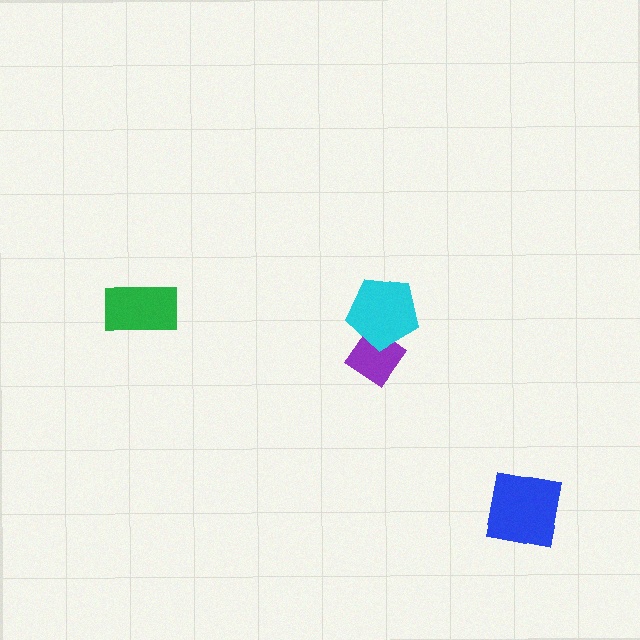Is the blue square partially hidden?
No, no other shape covers it.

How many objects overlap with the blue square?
0 objects overlap with the blue square.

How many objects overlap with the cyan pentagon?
1 object overlaps with the cyan pentagon.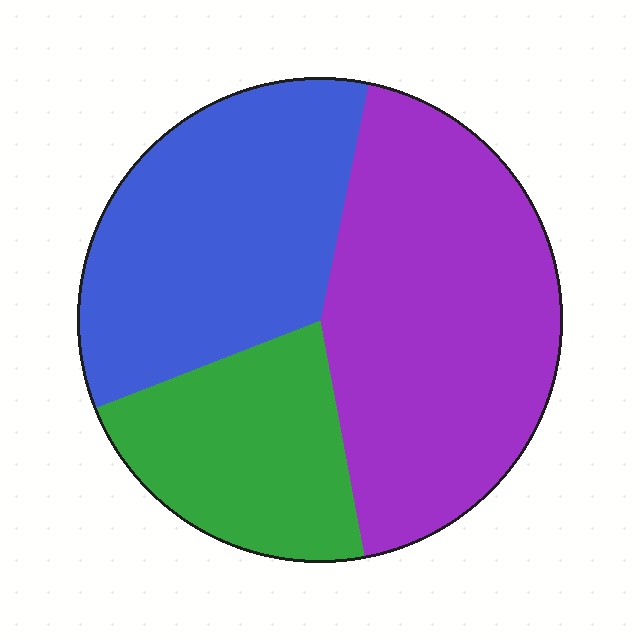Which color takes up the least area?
Green, at roughly 20%.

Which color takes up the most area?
Purple, at roughly 45%.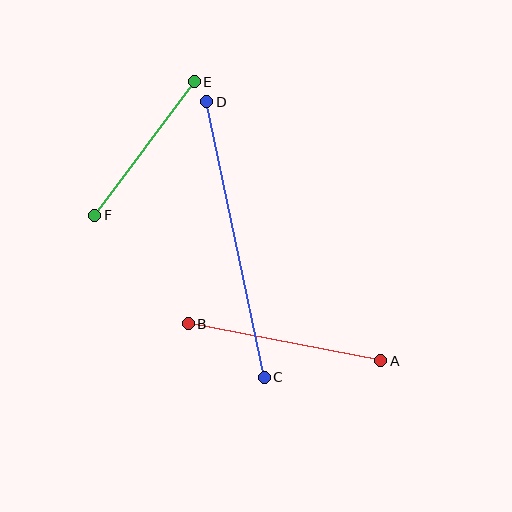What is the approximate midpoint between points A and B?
The midpoint is at approximately (285, 342) pixels.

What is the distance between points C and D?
The distance is approximately 281 pixels.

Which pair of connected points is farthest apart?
Points C and D are farthest apart.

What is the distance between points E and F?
The distance is approximately 166 pixels.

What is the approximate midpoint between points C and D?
The midpoint is at approximately (235, 240) pixels.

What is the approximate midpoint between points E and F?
The midpoint is at approximately (144, 148) pixels.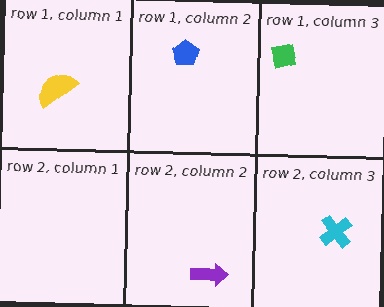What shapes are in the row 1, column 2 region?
The blue pentagon.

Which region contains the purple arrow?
The row 2, column 2 region.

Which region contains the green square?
The row 1, column 3 region.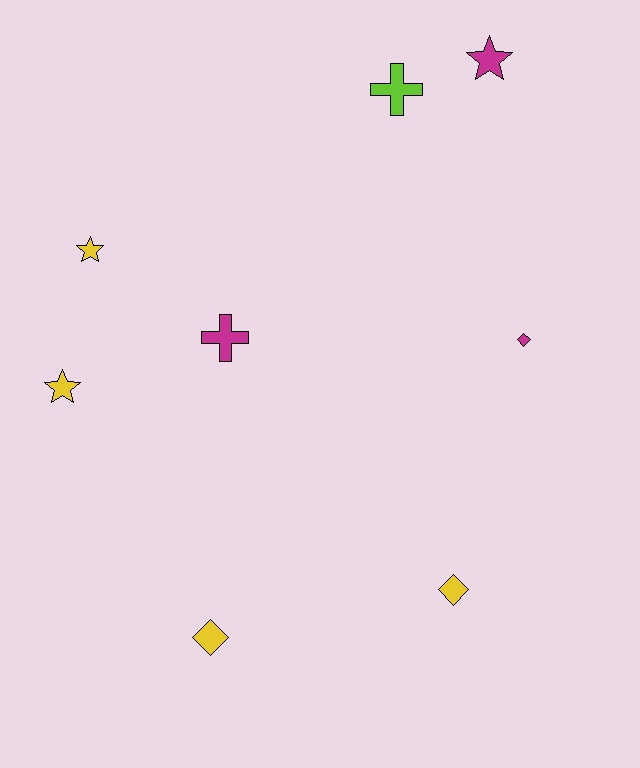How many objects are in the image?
There are 8 objects.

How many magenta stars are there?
There is 1 magenta star.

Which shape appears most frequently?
Diamond, with 3 objects.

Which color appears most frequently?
Yellow, with 4 objects.